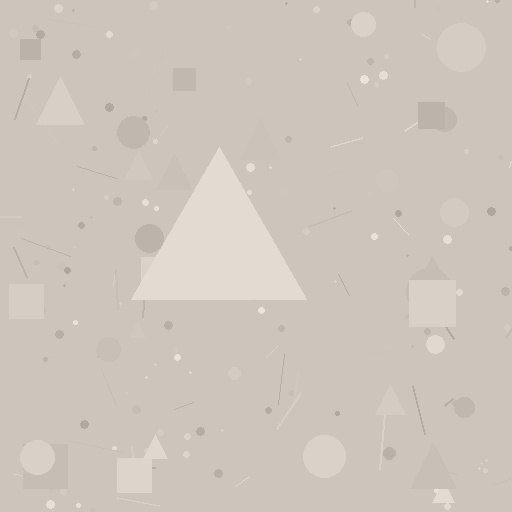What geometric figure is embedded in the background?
A triangle is embedded in the background.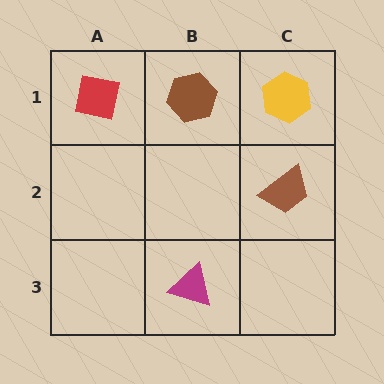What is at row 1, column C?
A yellow hexagon.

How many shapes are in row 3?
1 shape.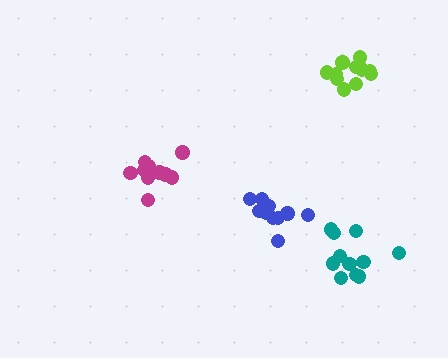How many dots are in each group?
Group 1: 10 dots, Group 2: 12 dots, Group 3: 11 dots, Group 4: 11 dots (44 total).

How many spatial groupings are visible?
There are 4 spatial groupings.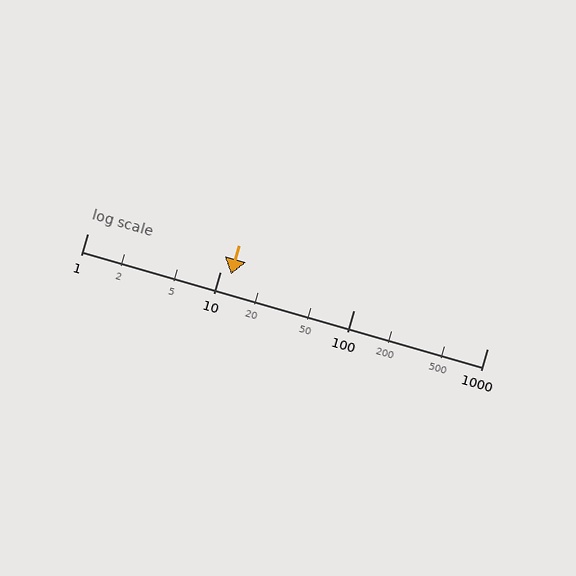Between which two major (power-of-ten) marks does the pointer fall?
The pointer is between 10 and 100.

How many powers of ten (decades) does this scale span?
The scale spans 3 decades, from 1 to 1000.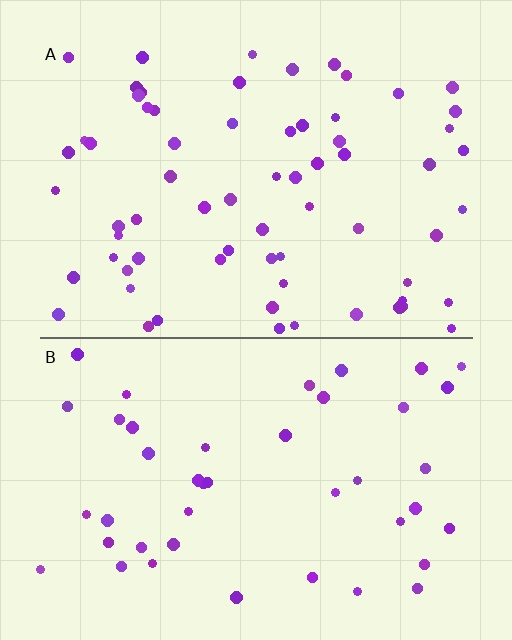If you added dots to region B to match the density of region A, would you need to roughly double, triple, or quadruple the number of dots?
Approximately double.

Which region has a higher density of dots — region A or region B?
A (the top).